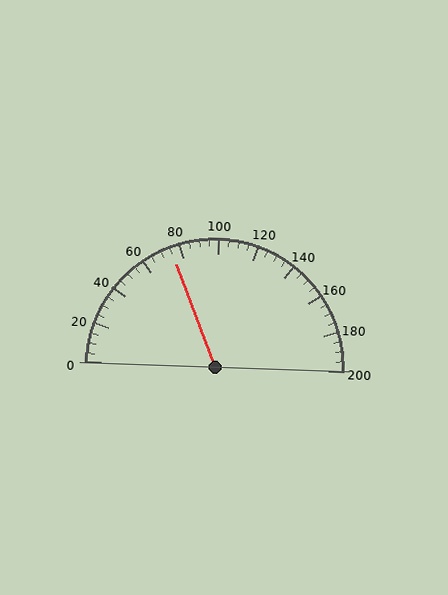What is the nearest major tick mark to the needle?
The nearest major tick mark is 80.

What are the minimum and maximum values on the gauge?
The gauge ranges from 0 to 200.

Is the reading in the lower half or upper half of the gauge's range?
The reading is in the lower half of the range (0 to 200).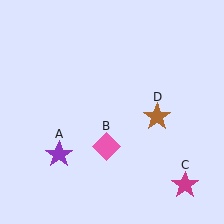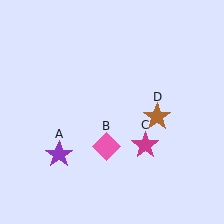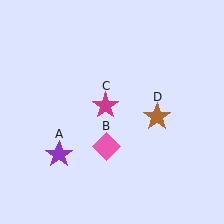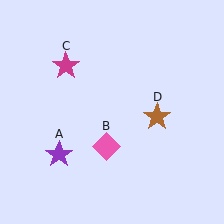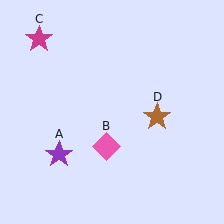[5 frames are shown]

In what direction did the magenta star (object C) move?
The magenta star (object C) moved up and to the left.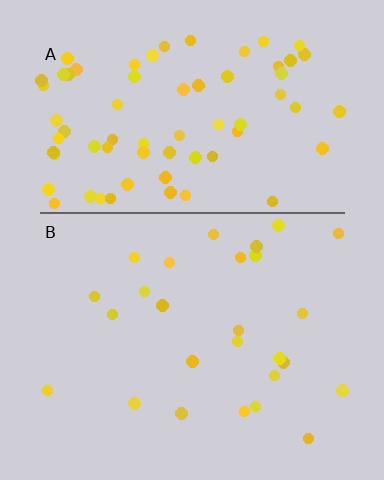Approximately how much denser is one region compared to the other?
Approximately 2.7× — region A over region B.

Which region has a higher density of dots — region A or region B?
A (the top).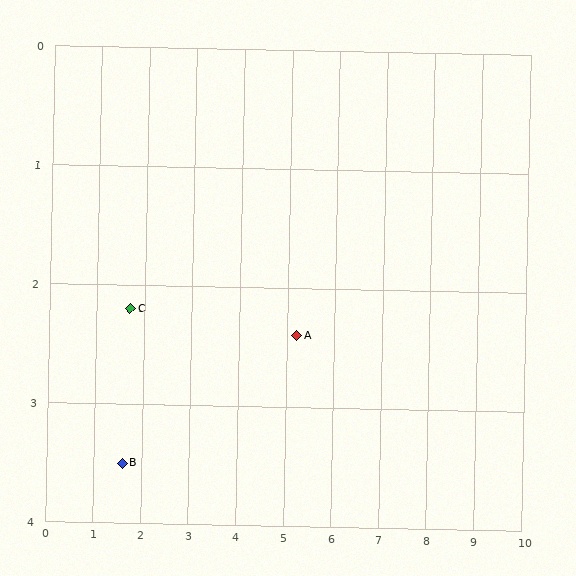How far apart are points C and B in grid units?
Points C and B are about 1.3 grid units apart.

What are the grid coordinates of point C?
Point C is at approximately (1.7, 2.2).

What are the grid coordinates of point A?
Point A is at approximately (5.2, 2.4).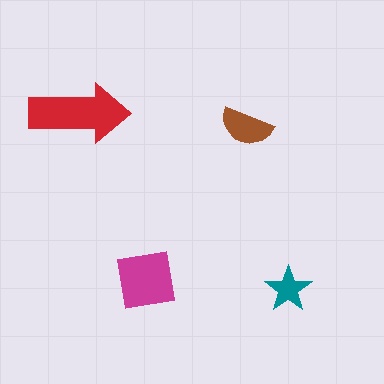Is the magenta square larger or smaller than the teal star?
Larger.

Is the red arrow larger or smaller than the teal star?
Larger.